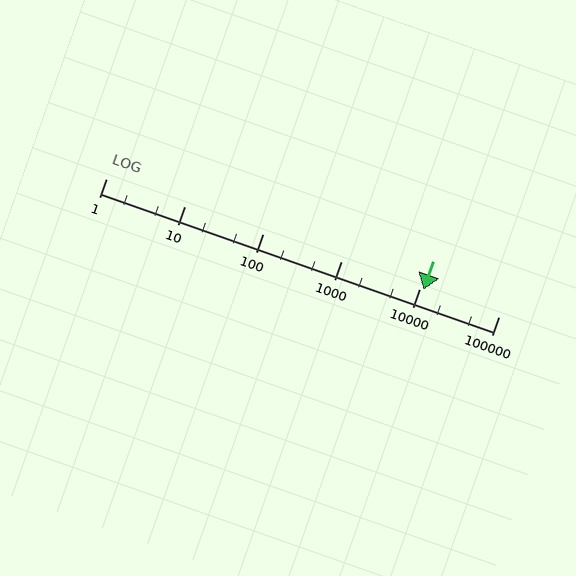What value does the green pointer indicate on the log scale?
The pointer indicates approximately 11000.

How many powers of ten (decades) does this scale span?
The scale spans 5 decades, from 1 to 100000.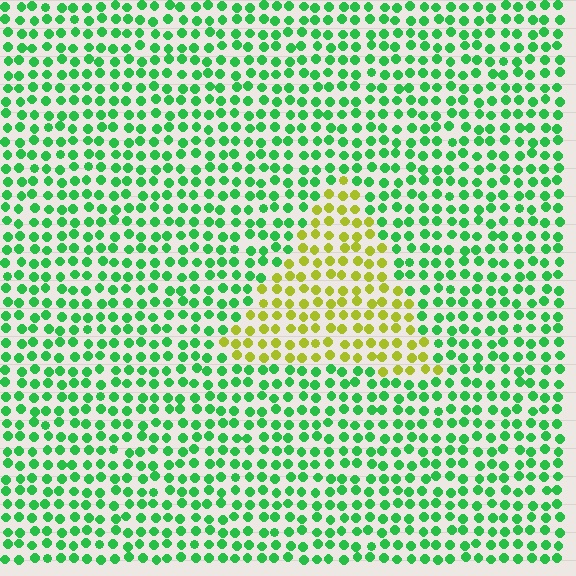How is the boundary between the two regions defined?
The boundary is defined purely by a slight shift in hue (about 62 degrees). Spacing, size, and orientation are identical on both sides.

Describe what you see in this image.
The image is filled with small green elements in a uniform arrangement. A triangle-shaped region is visible where the elements are tinted to a slightly different hue, forming a subtle color boundary.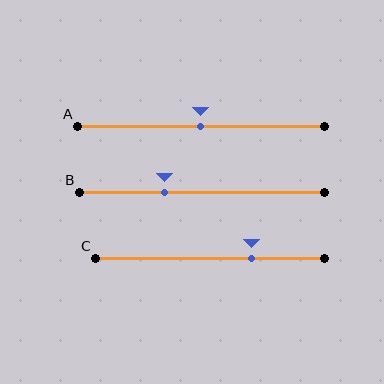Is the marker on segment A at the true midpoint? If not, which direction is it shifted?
Yes, the marker on segment A is at the true midpoint.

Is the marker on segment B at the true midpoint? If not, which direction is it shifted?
No, the marker on segment B is shifted to the left by about 15% of the segment length.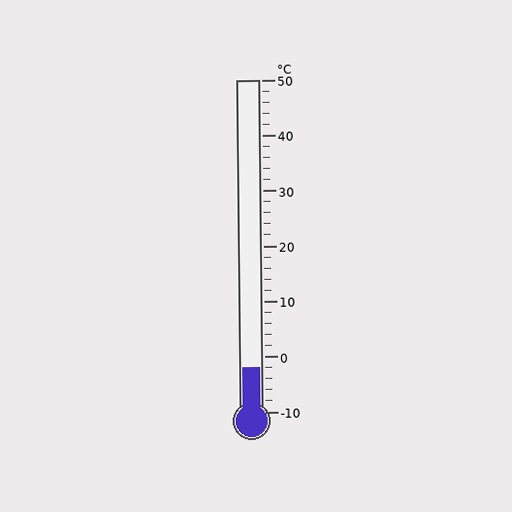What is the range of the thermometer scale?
The thermometer scale ranges from -10°C to 50°C.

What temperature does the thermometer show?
The thermometer shows approximately -2°C.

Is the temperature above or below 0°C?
The temperature is below 0°C.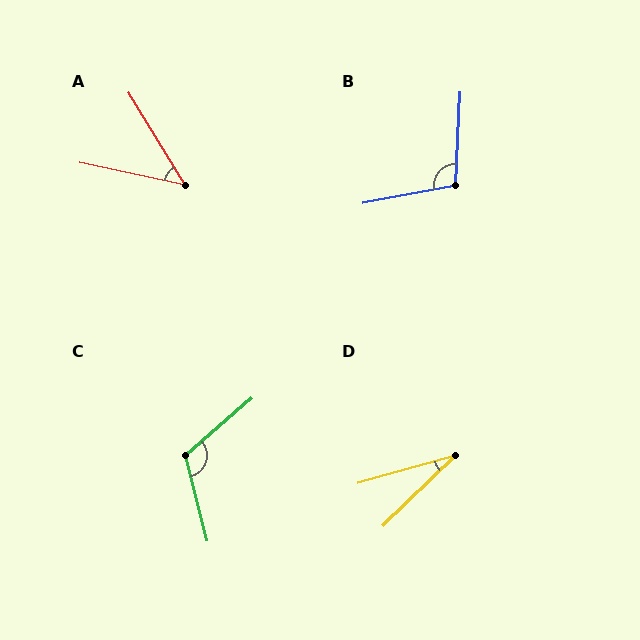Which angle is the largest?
C, at approximately 117 degrees.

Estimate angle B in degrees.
Approximately 103 degrees.